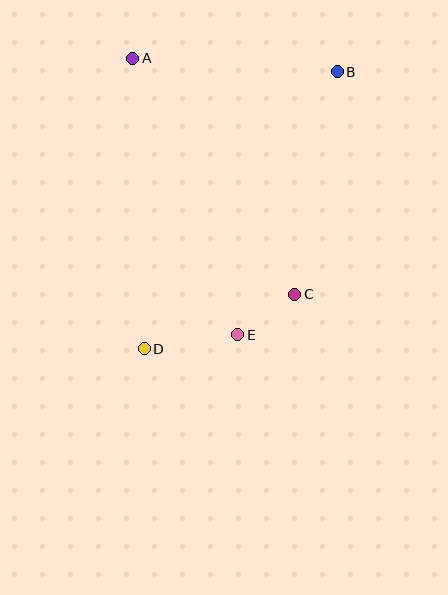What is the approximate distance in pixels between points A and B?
The distance between A and B is approximately 205 pixels.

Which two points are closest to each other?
Points C and E are closest to each other.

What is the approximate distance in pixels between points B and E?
The distance between B and E is approximately 281 pixels.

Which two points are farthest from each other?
Points B and D are farthest from each other.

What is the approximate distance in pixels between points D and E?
The distance between D and E is approximately 94 pixels.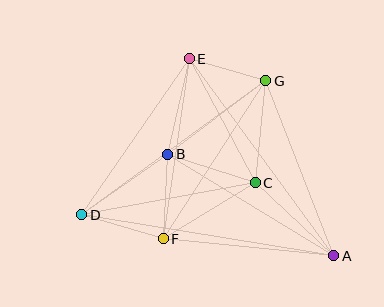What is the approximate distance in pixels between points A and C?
The distance between A and C is approximately 107 pixels.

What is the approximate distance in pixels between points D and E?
The distance between D and E is approximately 189 pixels.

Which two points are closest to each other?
Points E and G are closest to each other.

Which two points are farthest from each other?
Points A and D are farthest from each other.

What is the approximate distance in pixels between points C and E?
The distance between C and E is approximately 140 pixels.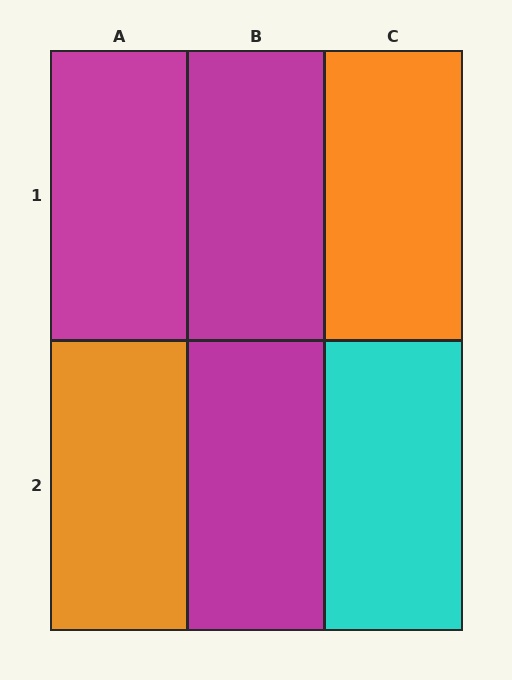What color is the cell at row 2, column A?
Orange.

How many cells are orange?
2 cells are orange.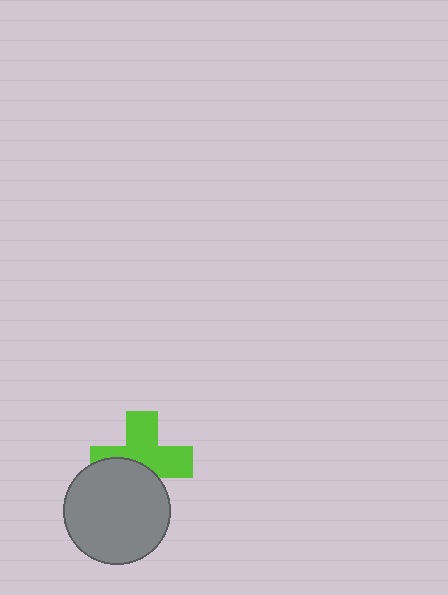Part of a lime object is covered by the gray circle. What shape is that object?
It is a cross.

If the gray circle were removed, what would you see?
You would see the complete lime cross.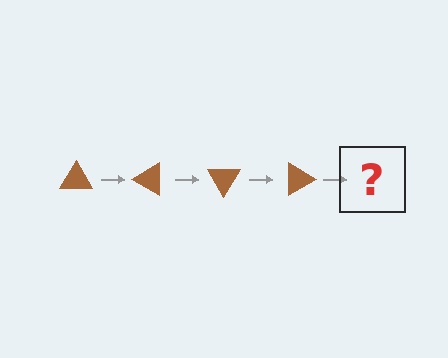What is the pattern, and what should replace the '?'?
The pattern is that the triangle rotates 30 degrees each step. The '?' should be a brown triangle rotated 120 degrees.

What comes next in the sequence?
The next element should be a brown triangle rotated 120 degrees.